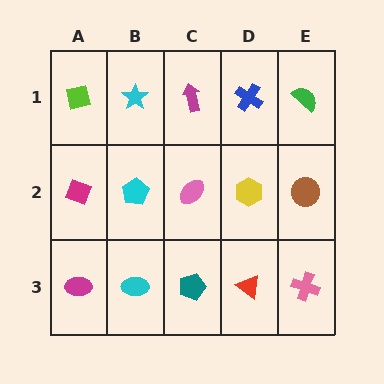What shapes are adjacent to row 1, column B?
A cyan pentagon (row 2, column B), a lime square (row 1, column A), a magenta arrow (row 1, column C).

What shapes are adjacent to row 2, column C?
A magenta arrow (row 1, column C), a teal pentagon (row 3, column C), a cyan pentagon (row 2, column B), a yellow hexagon (row 2, column D).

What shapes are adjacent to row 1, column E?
A brown circle (row 2, column E), a blue cross (row 1, column D).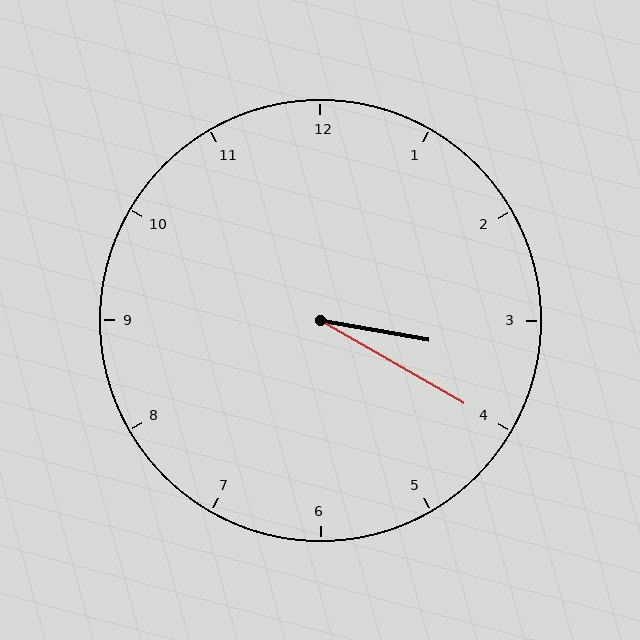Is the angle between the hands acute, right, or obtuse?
It is acute.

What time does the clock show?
3:20.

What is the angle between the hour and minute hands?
Approximately 20 degrees.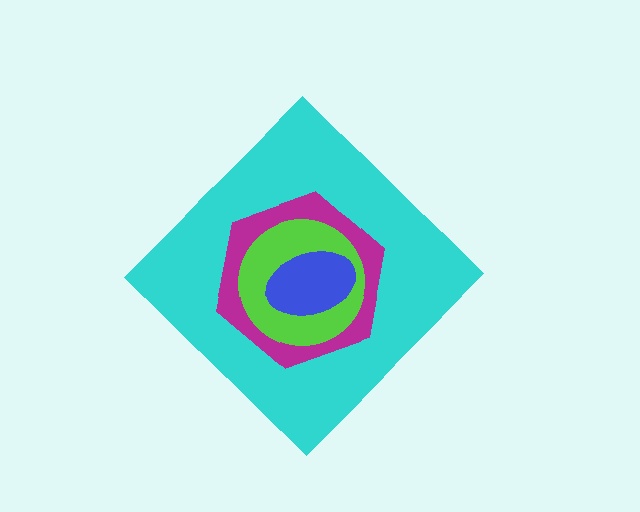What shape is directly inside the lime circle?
The blue ellipse.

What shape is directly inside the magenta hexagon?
The lime circle.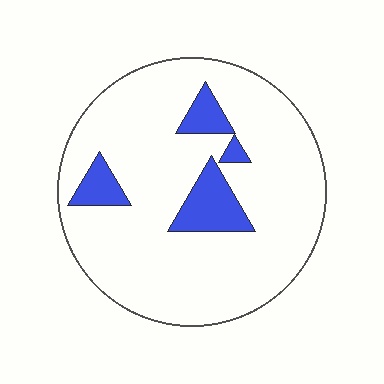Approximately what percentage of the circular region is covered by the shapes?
Approximately 15%.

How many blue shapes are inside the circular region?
4.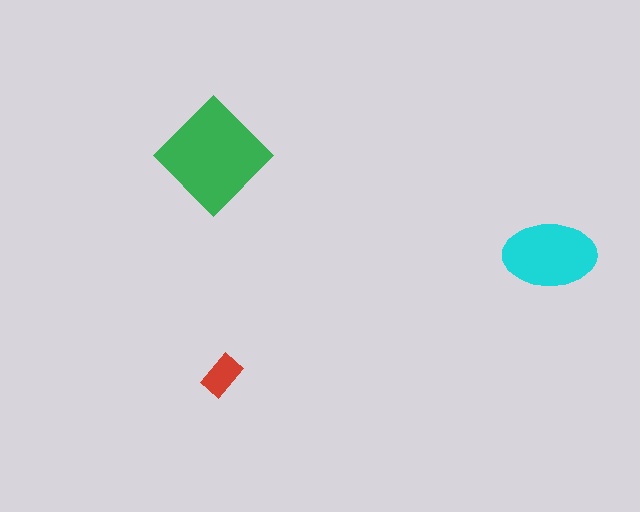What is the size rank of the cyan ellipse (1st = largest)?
2nd.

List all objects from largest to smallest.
The green diamond, the cyan ellipse, the red rectangle.